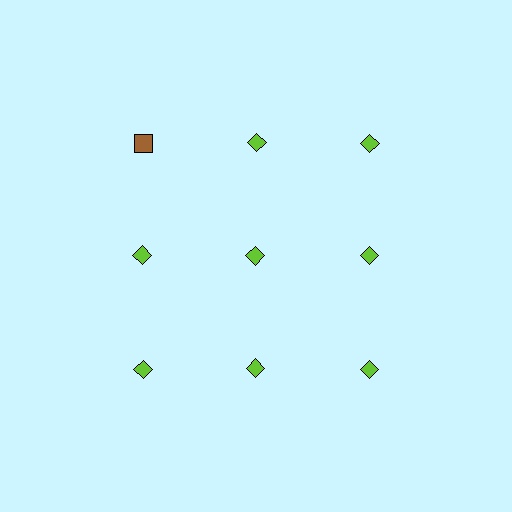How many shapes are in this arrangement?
There are 9 shapes arranged in a grid pattern.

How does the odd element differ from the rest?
It differs in both color (brown instead of lime) and shape (square instead of diamond).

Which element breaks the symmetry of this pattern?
The brown square in the top row, leftmost column breaks the symmetry. All other shapes are lime diamonds.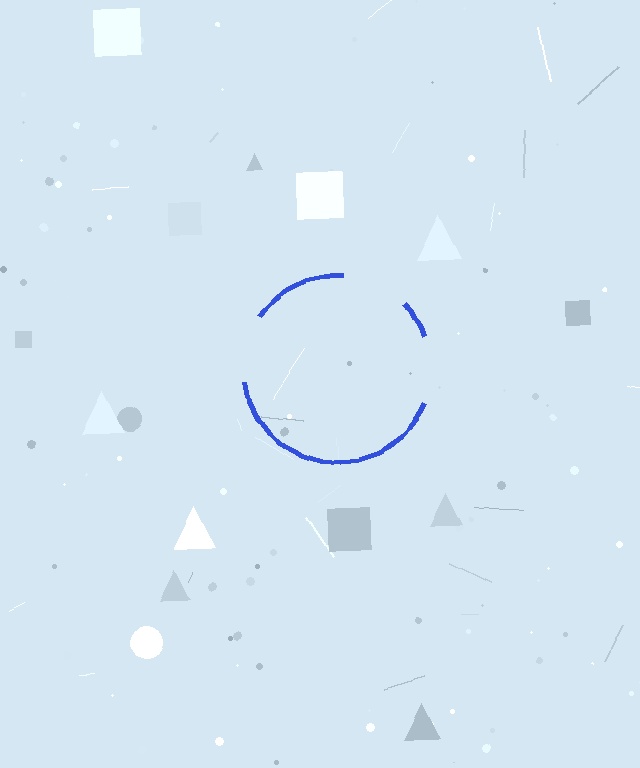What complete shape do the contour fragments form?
The contour fragments form a circle.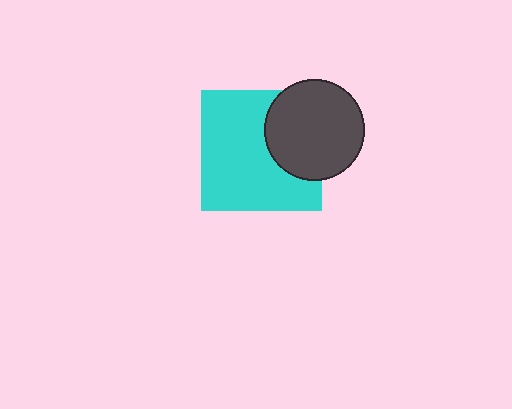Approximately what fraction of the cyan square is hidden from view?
Roughly 31% of the cyan square is hidden behind the dark gray circle.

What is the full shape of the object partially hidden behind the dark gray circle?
The partially hidden object is a cyan square.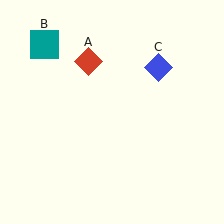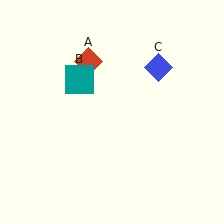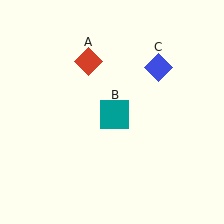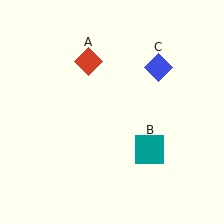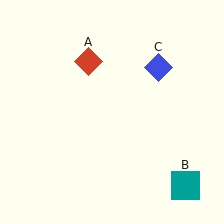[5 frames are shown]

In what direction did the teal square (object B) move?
The teal square (object B) moved down and to the right.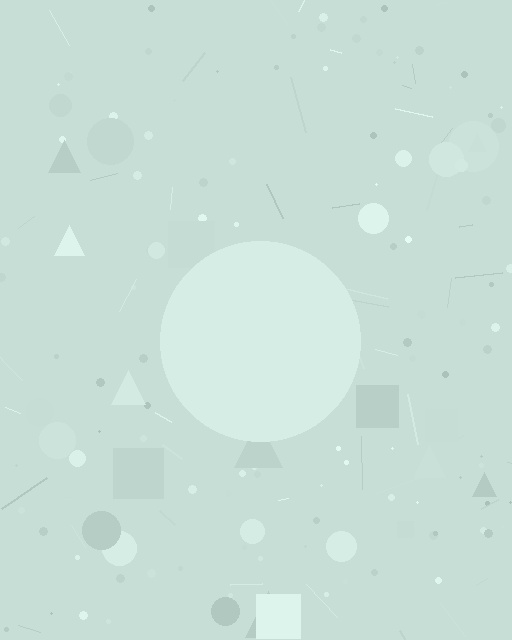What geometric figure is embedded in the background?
A circle is embedded in the background.